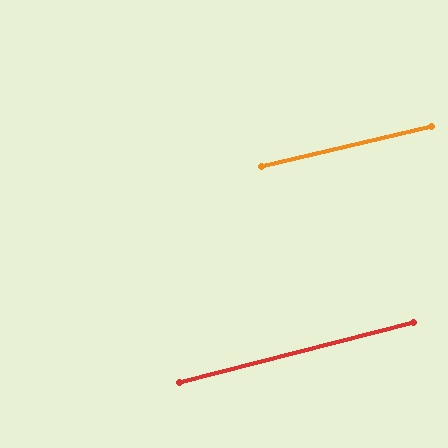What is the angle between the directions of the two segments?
Approximately 1 degree.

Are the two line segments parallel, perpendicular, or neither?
Parallel — their directions differ by only 1.1°.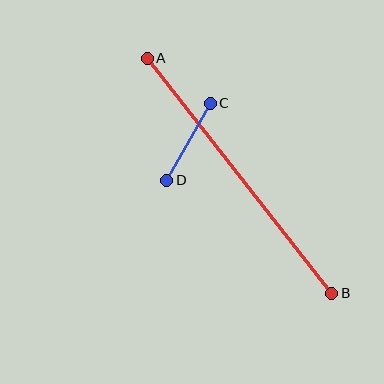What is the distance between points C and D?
The distance is approximately 88 pixels.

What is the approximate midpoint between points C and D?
The midpoint is at approximately (189, 142) pixels.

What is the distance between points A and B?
The distance is approximately 299 pixels.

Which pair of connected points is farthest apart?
Points A and B are farthest apart.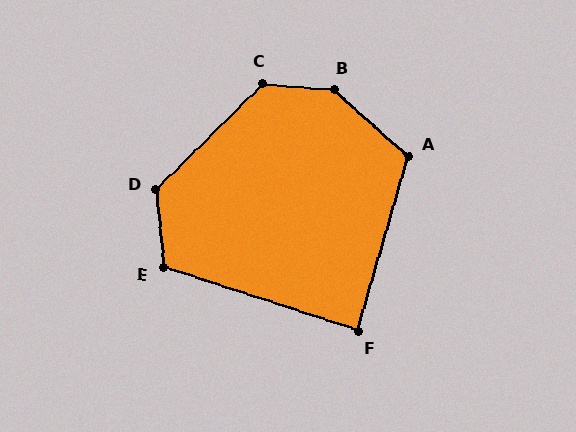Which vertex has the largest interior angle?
B, at approximately 143 degrees.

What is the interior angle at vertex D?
Approximately 129 degrees (obtuse).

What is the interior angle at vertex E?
Approximately 114 degrees (obtuse).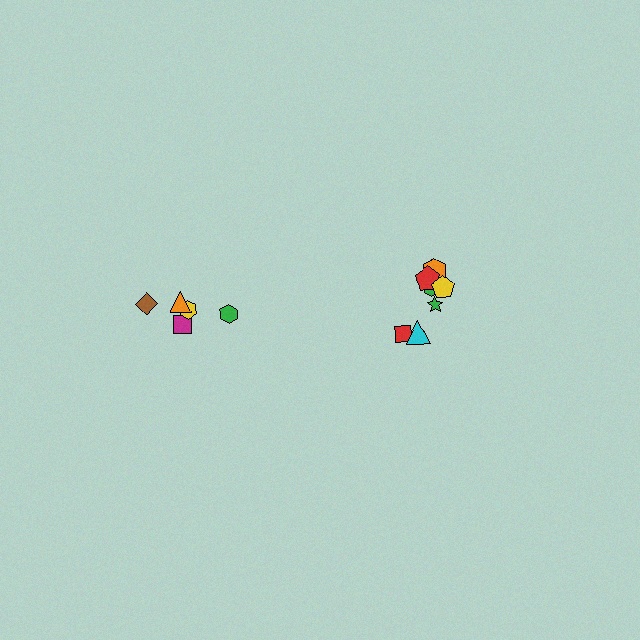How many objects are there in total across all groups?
There are 12 objects.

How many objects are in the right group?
There are 7 objects.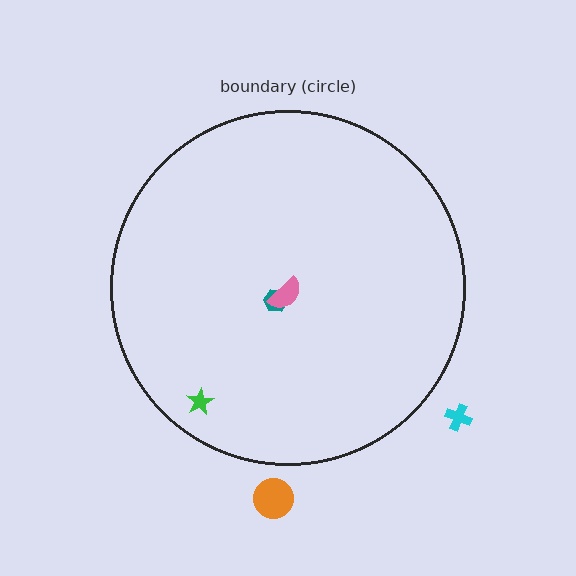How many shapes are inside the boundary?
3 inside, 2 outside.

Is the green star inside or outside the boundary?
Inside.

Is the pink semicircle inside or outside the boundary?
Inside.